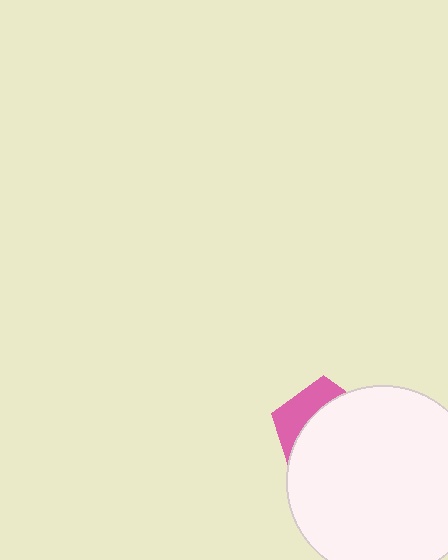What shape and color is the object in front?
The object in front is a white circle.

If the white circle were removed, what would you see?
You would see the complete pink pentagon.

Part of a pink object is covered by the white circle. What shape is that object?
It is a pentagon.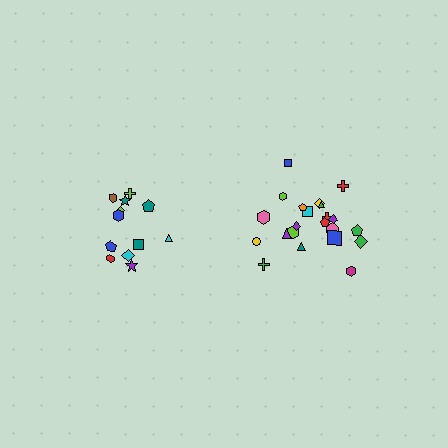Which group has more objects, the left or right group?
The right group.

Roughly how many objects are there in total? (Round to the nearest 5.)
Roughly 35 objects in total.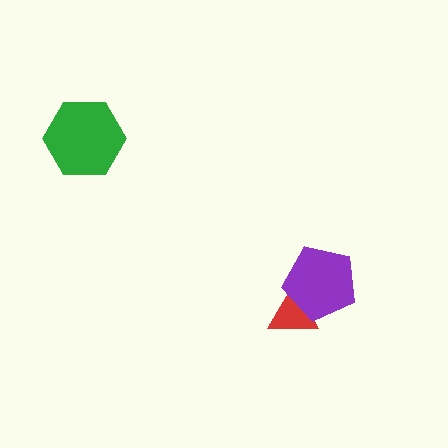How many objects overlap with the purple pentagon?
1 object overlaps with the purple pentagon.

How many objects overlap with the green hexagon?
0 objects overlap with the green hexagon.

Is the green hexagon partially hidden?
No, no other shape covers it.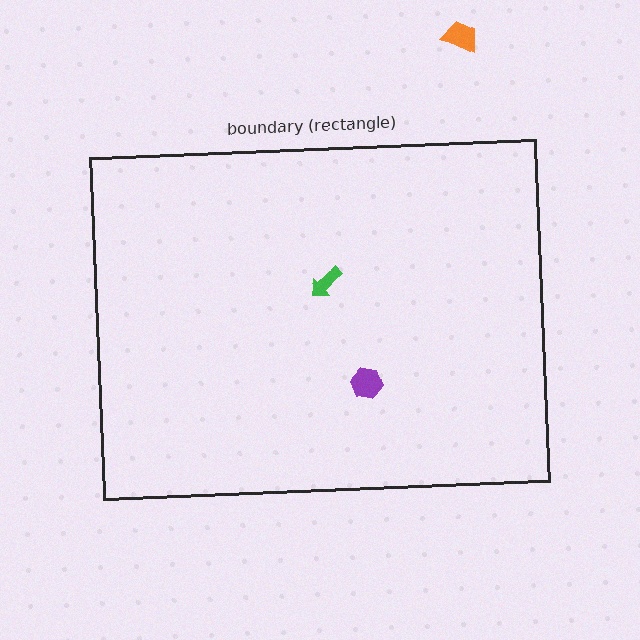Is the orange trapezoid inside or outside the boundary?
Outside.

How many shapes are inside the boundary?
2 inside, 1 outside.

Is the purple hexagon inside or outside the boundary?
Inside.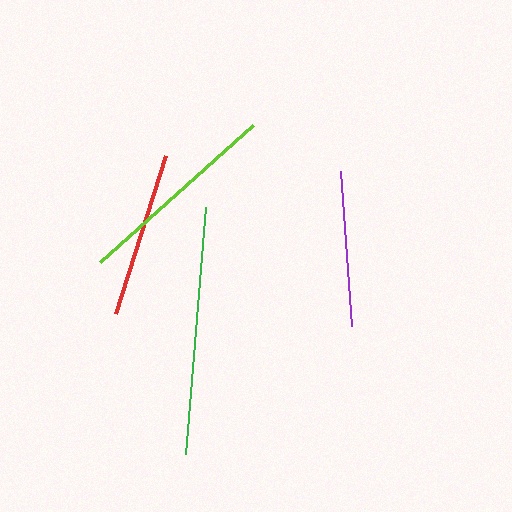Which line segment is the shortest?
The purple line is the shortest at approximately 156 pixels.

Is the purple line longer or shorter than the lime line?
The lime line is longer than the purple line.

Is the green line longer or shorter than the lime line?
The green line is longer than the lime line.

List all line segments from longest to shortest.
From longest to shortest: green, lime, red, purple.